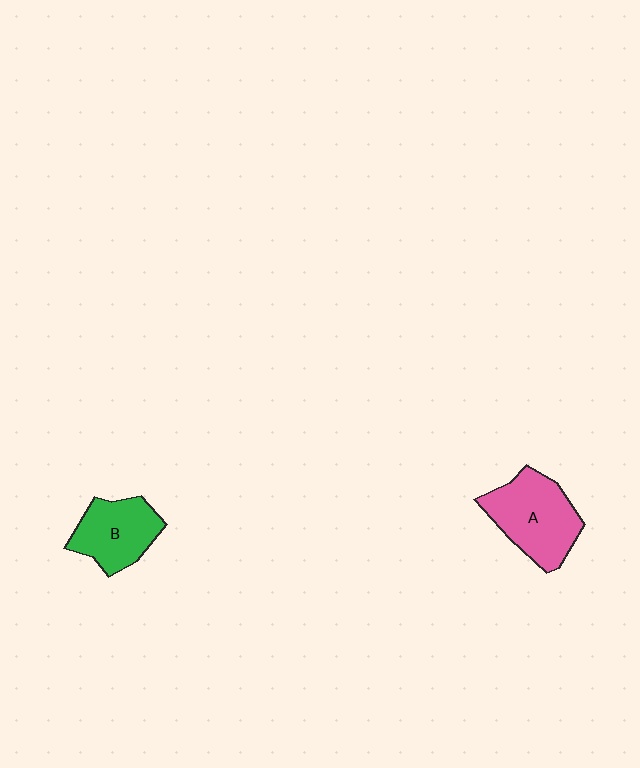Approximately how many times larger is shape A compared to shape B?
Approximately 1.3 times.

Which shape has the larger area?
Shape A (pink).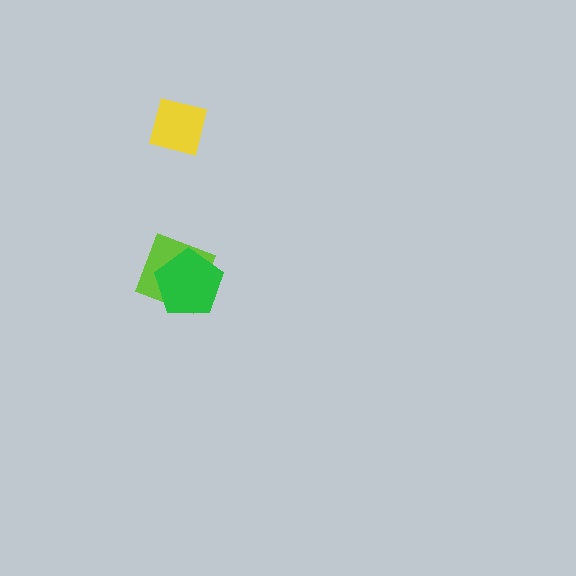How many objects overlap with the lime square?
1 object overlaps with the lime square.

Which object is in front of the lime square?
The green pentagon is in front of the lime square.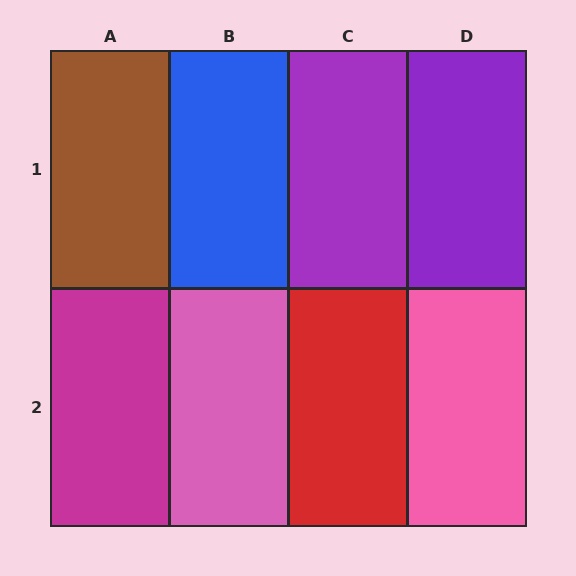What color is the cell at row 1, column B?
Blue.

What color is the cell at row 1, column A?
Brown.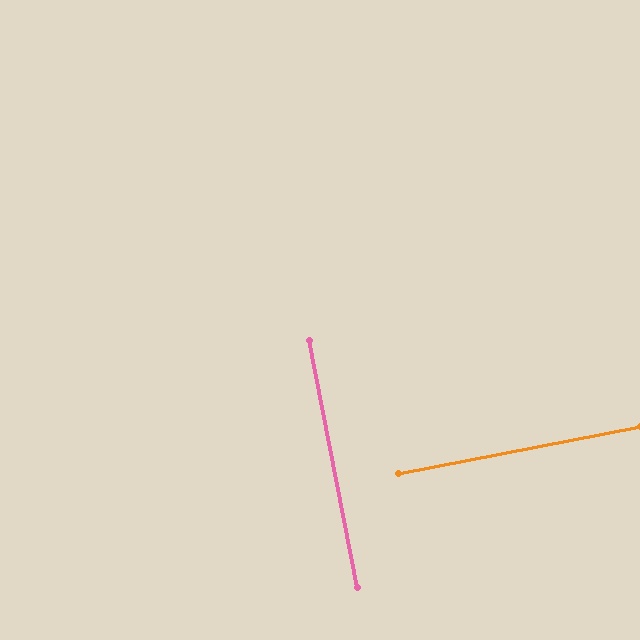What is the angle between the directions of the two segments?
Approximately 90 degrees.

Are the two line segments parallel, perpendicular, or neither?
Perpendicular — they meet at approximately 90°.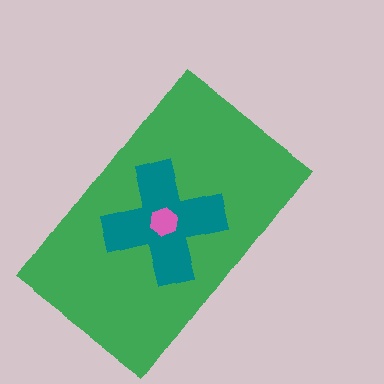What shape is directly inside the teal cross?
The pink hexagon.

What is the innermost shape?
The pink hexagon.